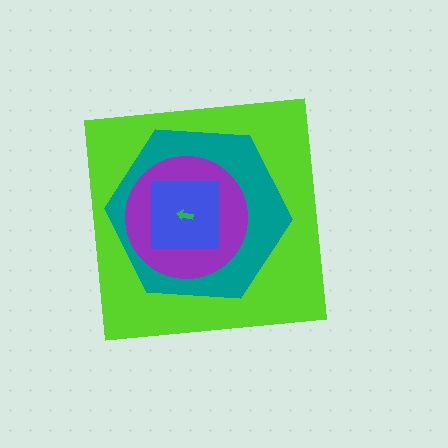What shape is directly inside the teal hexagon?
The purple circle.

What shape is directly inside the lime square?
The teal hexagon.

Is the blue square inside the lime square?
Yes.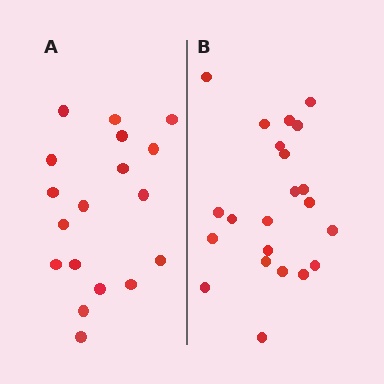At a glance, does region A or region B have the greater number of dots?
Region B (the right region) has more dots.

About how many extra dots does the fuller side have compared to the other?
Region B has about 4 more dots than region A.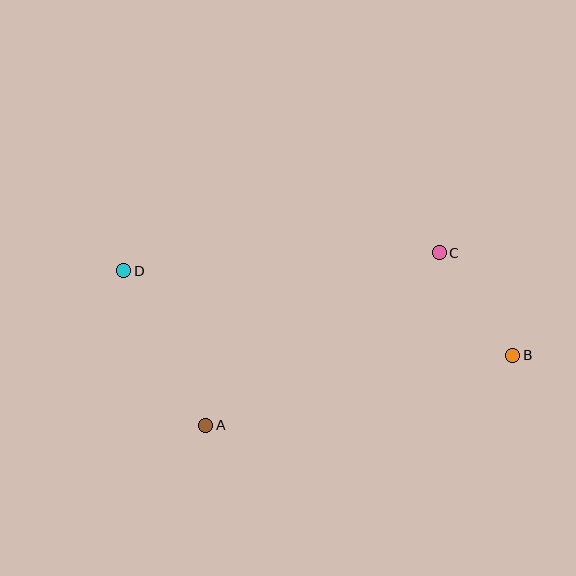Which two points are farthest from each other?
Points B and D are farthest from each other.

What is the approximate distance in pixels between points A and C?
The distance between A and C is approximately 291 pixels.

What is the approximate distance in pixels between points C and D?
The distance between C and D is approximately 316 pixels.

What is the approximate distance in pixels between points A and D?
The distance between A and D is approximately 175 pixels.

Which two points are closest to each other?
Points B and C are closest to each other.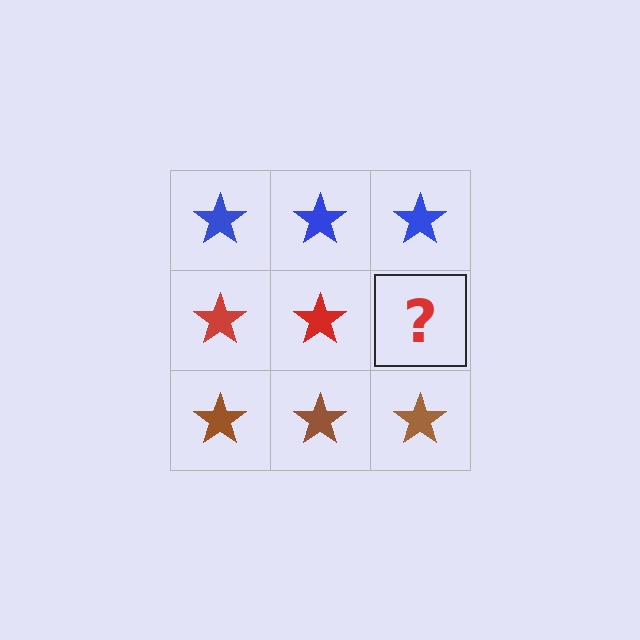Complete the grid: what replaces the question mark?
The question mark should be replaced with a red star.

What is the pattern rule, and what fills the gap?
The rule is that each row has a consistent color. The gap should be filled with a red star.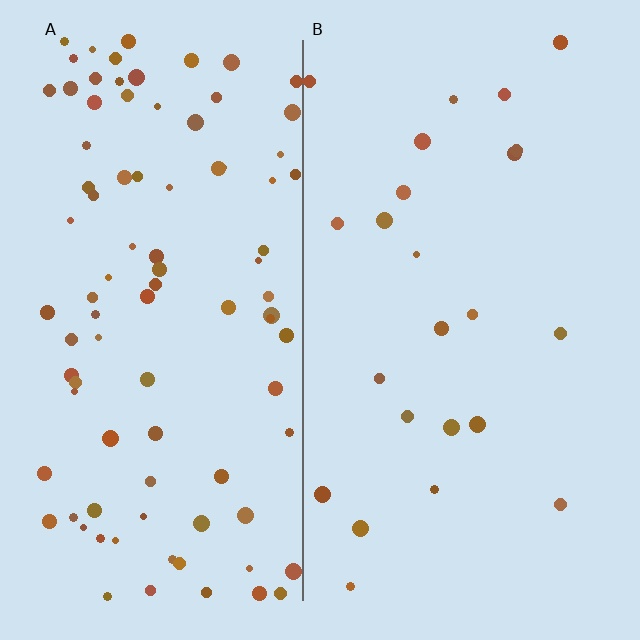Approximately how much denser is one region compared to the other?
Approximately 3.9× — region A over region B.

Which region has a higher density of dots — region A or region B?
A (the left).